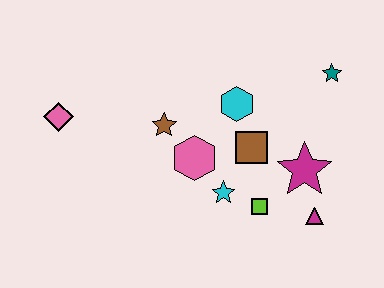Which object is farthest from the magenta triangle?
The pink diamond is farthest from the magenta triangle.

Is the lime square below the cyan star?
Yes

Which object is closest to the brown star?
The pink hexagon is closest to the brown star.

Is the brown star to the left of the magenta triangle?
Yes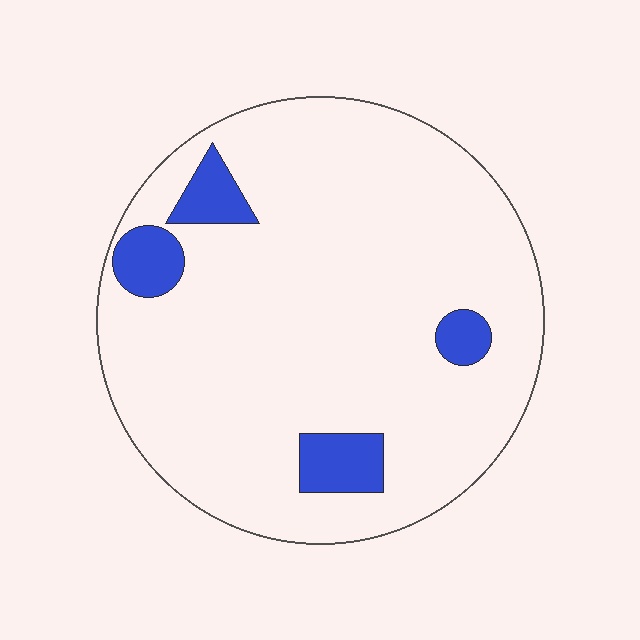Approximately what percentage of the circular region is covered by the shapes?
Approximately 10%.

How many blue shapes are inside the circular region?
4.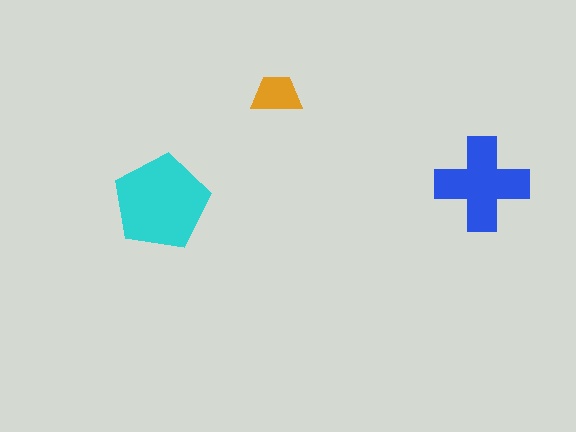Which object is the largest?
The cyan pentagon.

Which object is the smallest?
The orange trapezoid.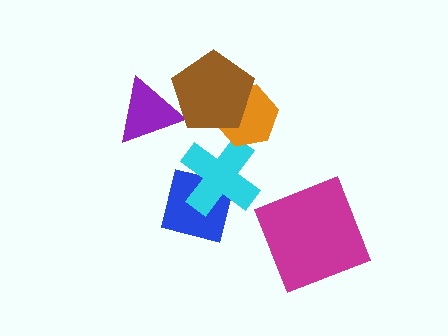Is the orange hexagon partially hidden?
Yes, it is partially covered by another shape.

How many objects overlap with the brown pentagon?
2 objects overlap with the brown pentagon.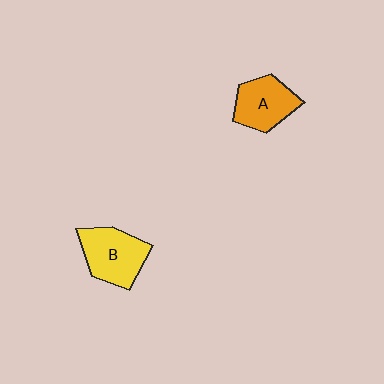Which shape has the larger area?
Shape B (yellow).